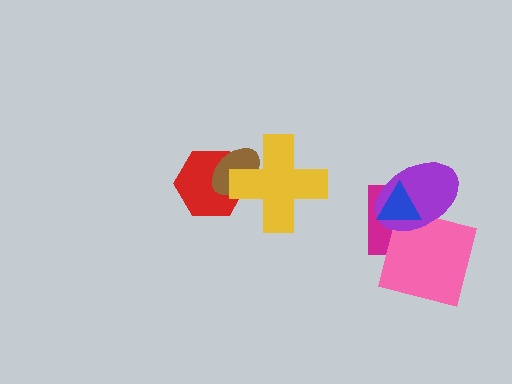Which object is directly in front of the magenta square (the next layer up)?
The pink square is directly in front of the magenta square.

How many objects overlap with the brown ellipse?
2 objects overlap with the brown ellipse.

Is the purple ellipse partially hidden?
Yes, it is partially covered by another shape.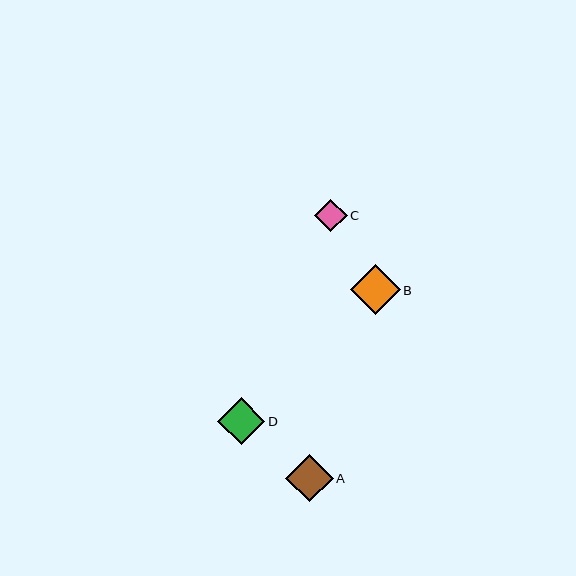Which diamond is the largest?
Diamond B is the largest with a size of approximately 50 pixels.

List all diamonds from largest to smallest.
From largest to smallest: B, D, A, C.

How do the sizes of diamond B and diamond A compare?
Diamond B and diamond A are approximately the same size.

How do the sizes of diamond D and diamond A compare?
Diamond D and diamond A are approximately the same size.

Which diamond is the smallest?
Diamond C is the smallest with a size of approximately 32 pixels.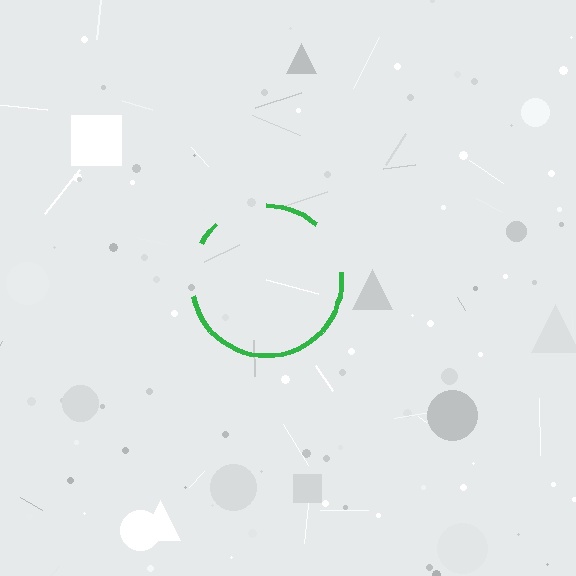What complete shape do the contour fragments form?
The contour fragments form a circle.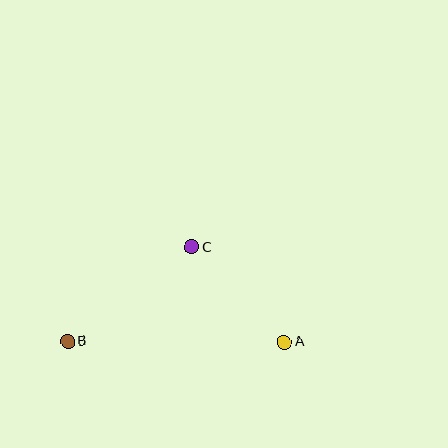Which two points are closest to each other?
Points A and C are closest to each other.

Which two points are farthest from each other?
Points A and B are farthest from each other.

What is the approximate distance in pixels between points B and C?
The distance between B and C is approximately 156 pixels.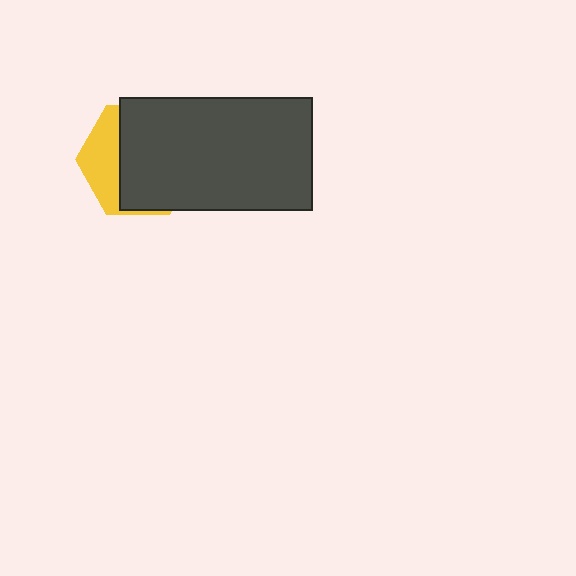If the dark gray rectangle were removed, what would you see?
You would see the complete yellow hexagon.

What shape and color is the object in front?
The object in front is a dark gray rectangle.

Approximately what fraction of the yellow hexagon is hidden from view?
Roughly 68% of the yellow hexagon is hidden behind the dark gray rectangle.